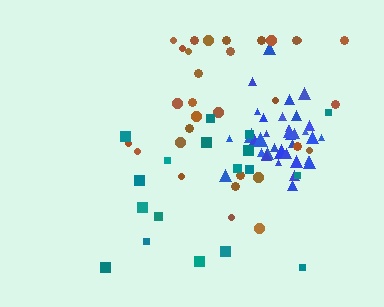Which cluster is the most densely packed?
Blue.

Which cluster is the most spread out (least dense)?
Teal.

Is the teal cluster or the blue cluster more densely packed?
Blue.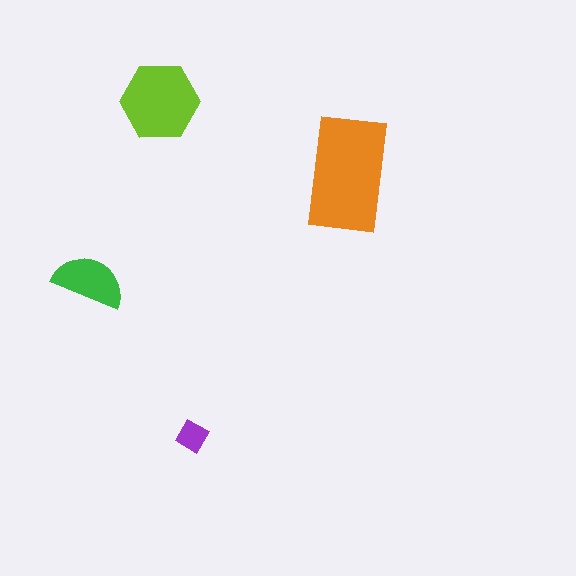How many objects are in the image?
There are 4 objects in the image.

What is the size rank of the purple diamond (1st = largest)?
4th.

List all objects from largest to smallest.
The orange rectangle, the lime hexagon, the green semicircle, the purple diamond.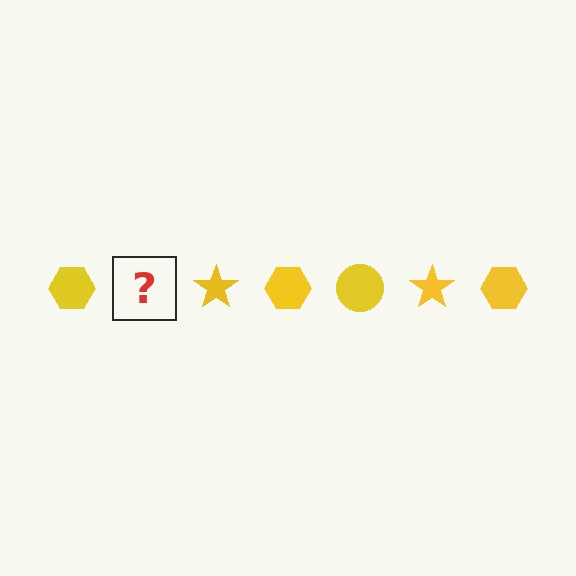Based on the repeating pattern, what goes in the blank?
The blank should be a yellow circle.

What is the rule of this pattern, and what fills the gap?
The rule is that the pattern cycles through hexagon, circle, star shapes in yellow. The gap should be filled with a yellow circle.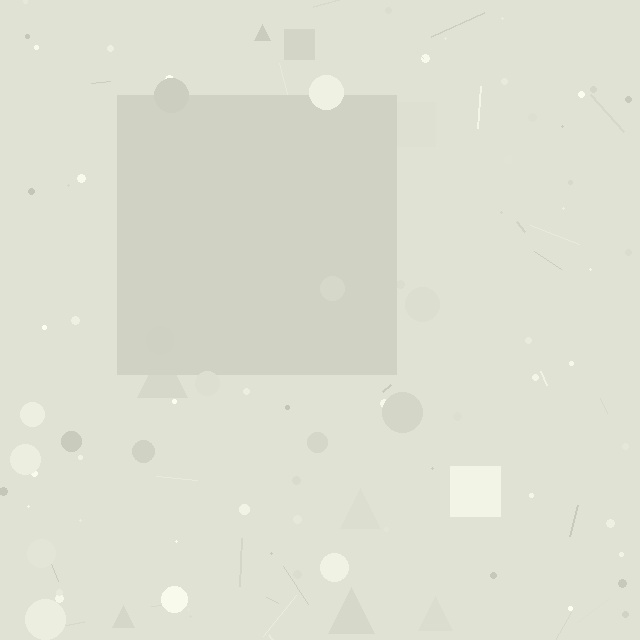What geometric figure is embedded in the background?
A square is embedded in the background.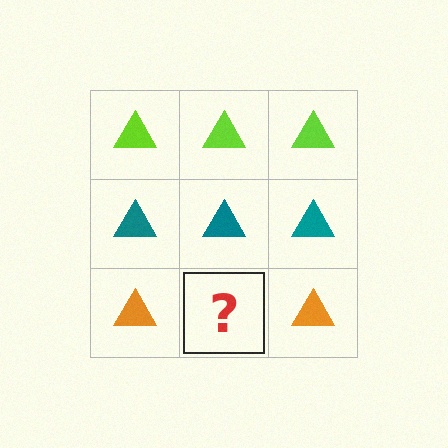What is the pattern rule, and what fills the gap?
The rule is that each row has a consistent color. The gap should be filled with an orange triangle.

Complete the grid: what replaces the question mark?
The question mark should be replaced with an orange triangle.